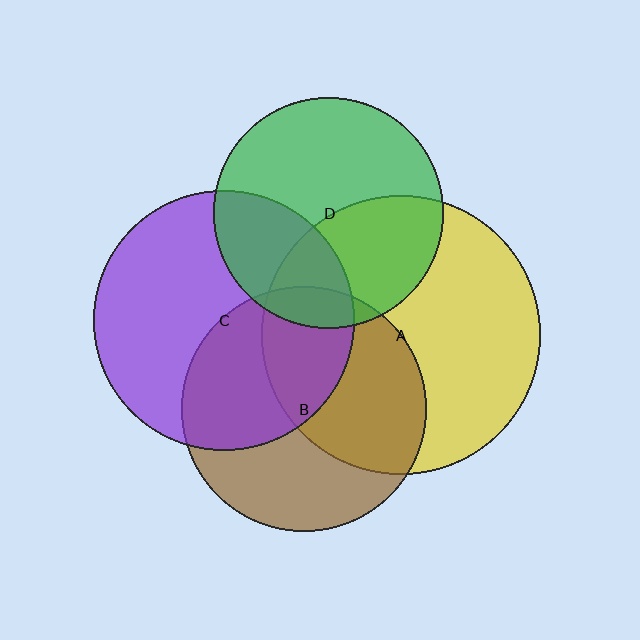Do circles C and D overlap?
Yes.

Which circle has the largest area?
Circle A (yellow).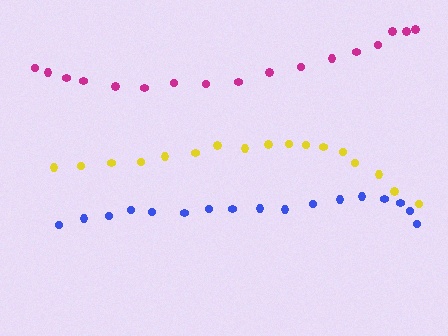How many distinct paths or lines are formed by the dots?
There are 3 distinct paths.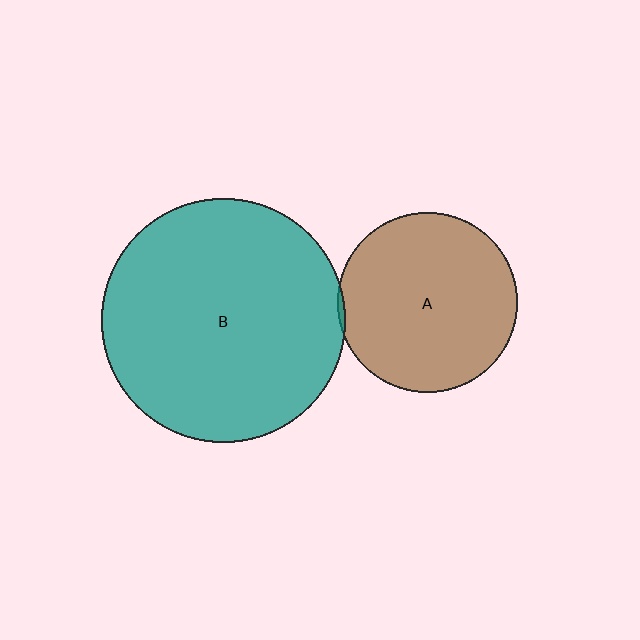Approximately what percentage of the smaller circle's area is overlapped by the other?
Approximately 5%.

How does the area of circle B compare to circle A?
Approximately 1.8 times.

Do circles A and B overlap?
Yes.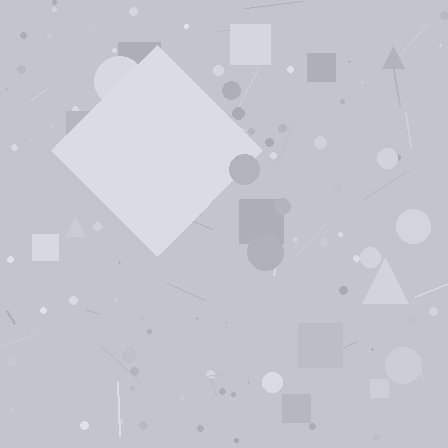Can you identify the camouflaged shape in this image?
The camouflaged shape is a diamond.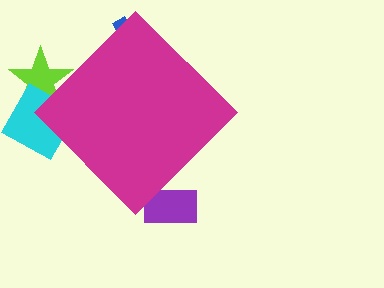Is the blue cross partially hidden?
Yes, the blue cross is partially hidden behind the magenta diamond.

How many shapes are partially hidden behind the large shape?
4 shapes are partially hidden.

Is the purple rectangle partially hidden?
Yes, the purple rectangle is partially hidden behind the magenta diamond.